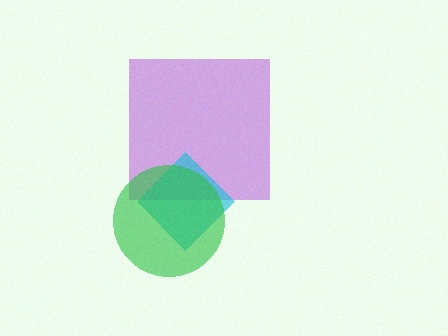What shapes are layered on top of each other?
The layered shapes are: a purple square, a cyan diamond, a green circle.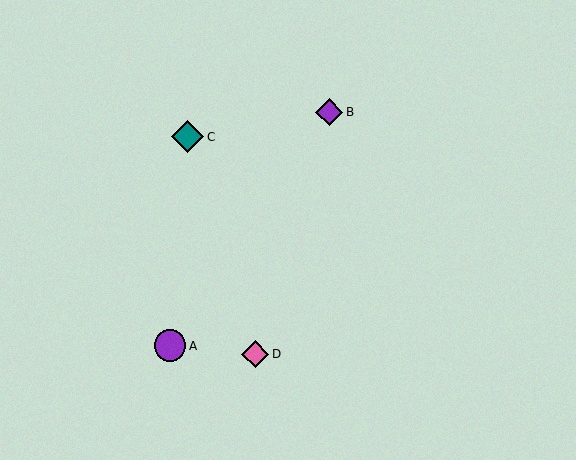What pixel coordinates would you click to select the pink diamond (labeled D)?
Click at (255, 354) to select the pink diamond D.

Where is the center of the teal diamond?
The center of the teal diamond is at (188, 137).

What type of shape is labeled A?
Shape A is a purple circle.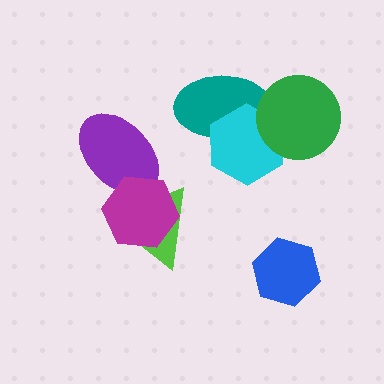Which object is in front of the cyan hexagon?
The green circle is in front of the cyan hexagon.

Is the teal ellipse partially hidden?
Yes, it is partially covered by another shape.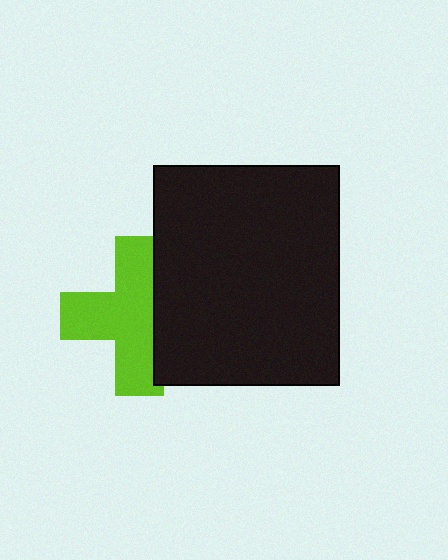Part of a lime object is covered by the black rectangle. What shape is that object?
It is a cross.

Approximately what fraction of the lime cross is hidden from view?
Roughly 32% of the lime cross is hidden behind the black rectangle.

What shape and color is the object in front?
The object in front is a black rectangle.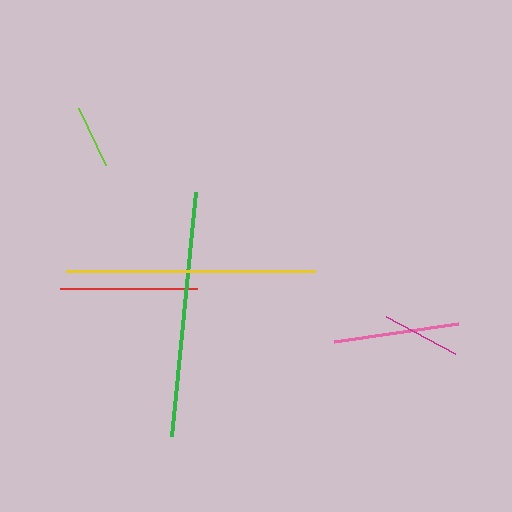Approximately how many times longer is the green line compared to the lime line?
The green line is approximately 3.8 times the length of the lime line.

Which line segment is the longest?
The yellow line is the longest at approximately 249 pixels.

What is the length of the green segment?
The green segment is approximately 245 pixels long.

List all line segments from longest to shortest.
From longest to shortest: yellow, green, red, pink, magenta, lime.